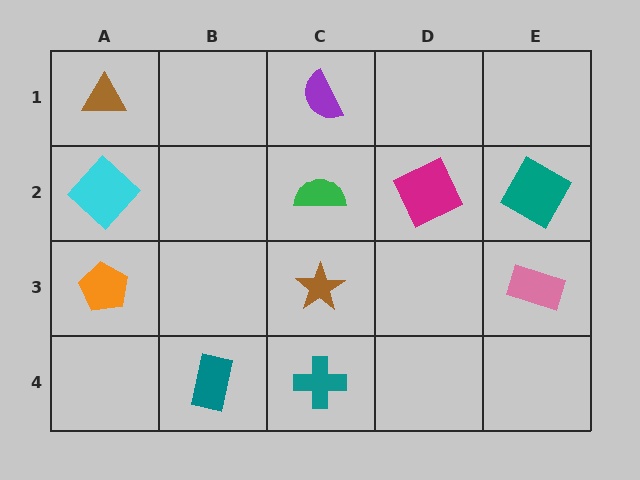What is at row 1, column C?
A purple semicircle.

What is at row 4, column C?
A teal cross.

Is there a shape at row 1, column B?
No, that cell is empty.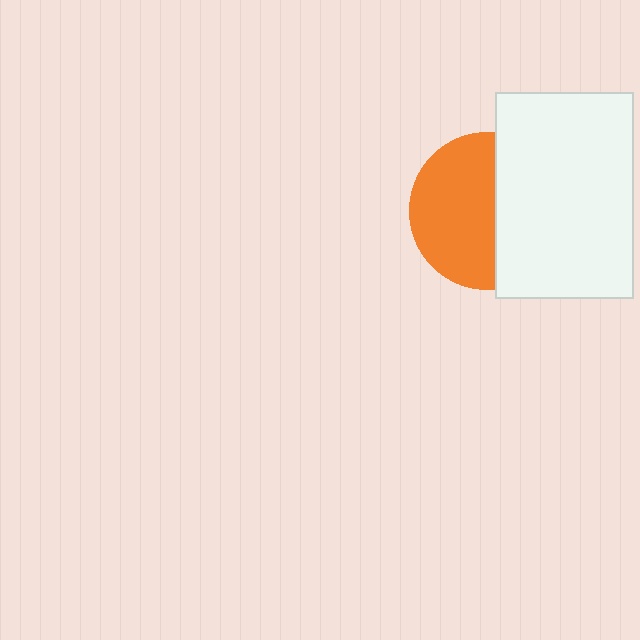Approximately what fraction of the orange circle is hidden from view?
Roughly 44% of the orange circle is hidden behind the white rectangle.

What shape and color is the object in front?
The object in front is a white rectangle.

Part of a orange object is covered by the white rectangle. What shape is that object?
It is a circle.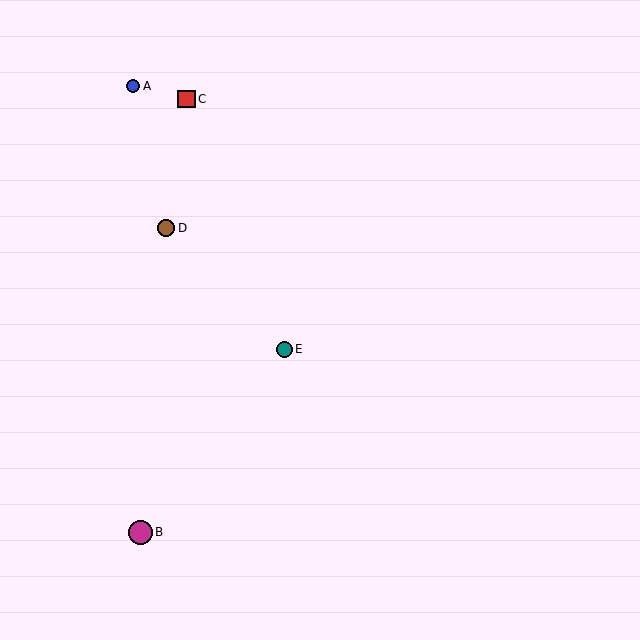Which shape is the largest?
The magenta circle (labeled B) is the largest.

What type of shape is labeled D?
Shape D is a brown circle.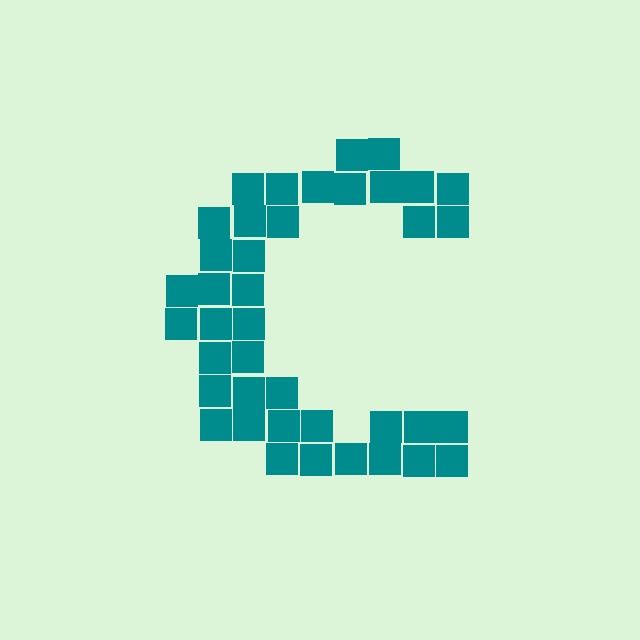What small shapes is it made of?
It is made of small squares.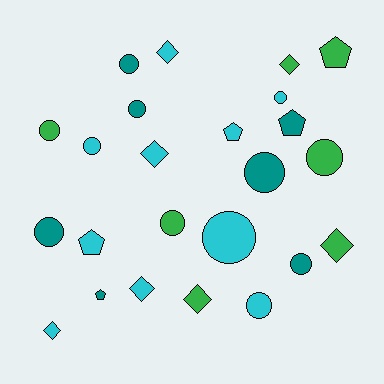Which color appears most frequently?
Cyan, with 10 objects.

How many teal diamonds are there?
There are no teal diamonds.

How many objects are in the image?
There are 24 objects.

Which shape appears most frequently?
Circle, with 12 objects.